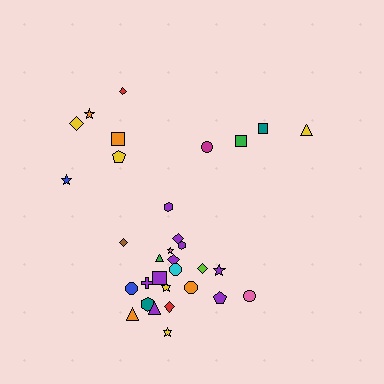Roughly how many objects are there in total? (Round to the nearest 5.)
Roughly 30 objects in total.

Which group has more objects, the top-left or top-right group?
The top-left group.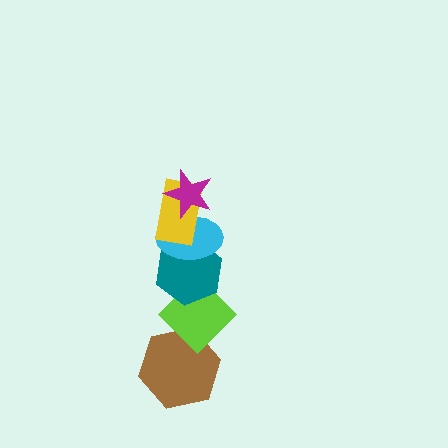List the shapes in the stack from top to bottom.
From top to bottom: the magenta star, the yellow rectangle, the cyan ellipse, the teal hexagon, the lime diamond, the brown hexagon.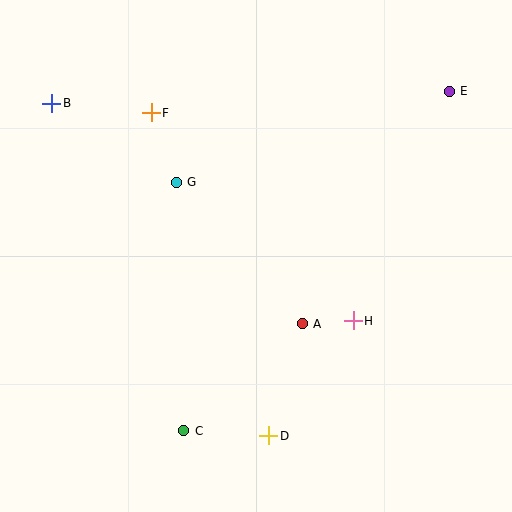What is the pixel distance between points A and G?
The distance between A and G is 190 pixels.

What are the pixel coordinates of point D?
Point D is at (269, 436).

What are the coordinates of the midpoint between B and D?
The midpoint between B and D is at (160, 269).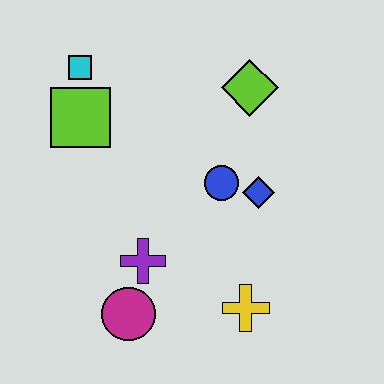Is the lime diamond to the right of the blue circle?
Yes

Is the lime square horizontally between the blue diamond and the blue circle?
No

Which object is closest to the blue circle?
The blue diamond is closest to the blue circle.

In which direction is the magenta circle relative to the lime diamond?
The magenta circle is below the lime diamond.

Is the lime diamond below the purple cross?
No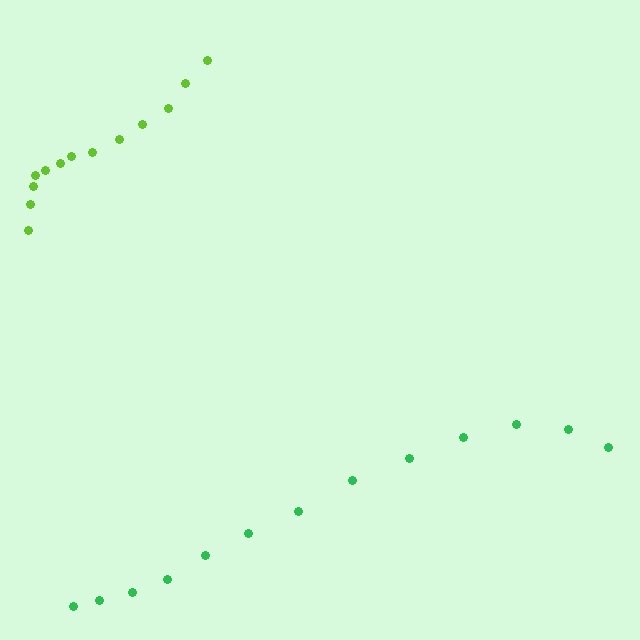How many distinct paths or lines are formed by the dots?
There are 2 distinct paths.